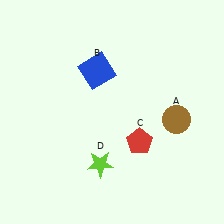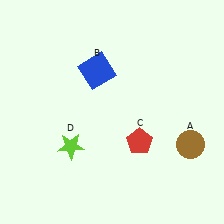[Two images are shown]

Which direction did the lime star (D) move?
The lime star (D) moved left.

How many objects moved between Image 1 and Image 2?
2 objects moved between the two images.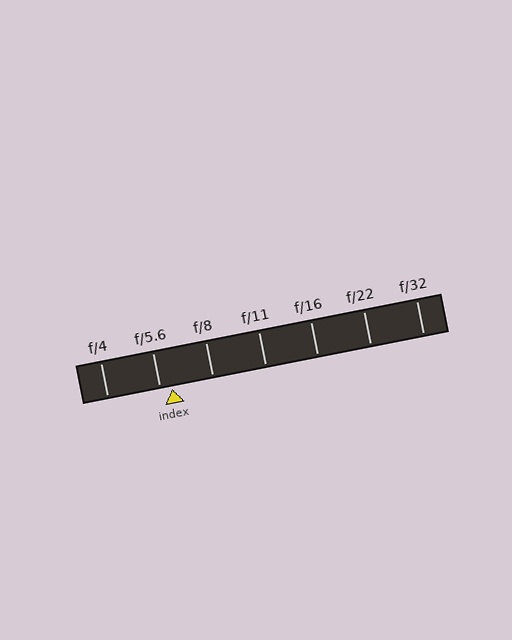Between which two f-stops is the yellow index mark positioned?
The index mark is between f/5.6 and f/8.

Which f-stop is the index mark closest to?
The index mark is closest to f/5.6.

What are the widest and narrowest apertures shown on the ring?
The widest aperture shown is f/4 and the narrowest is f/32.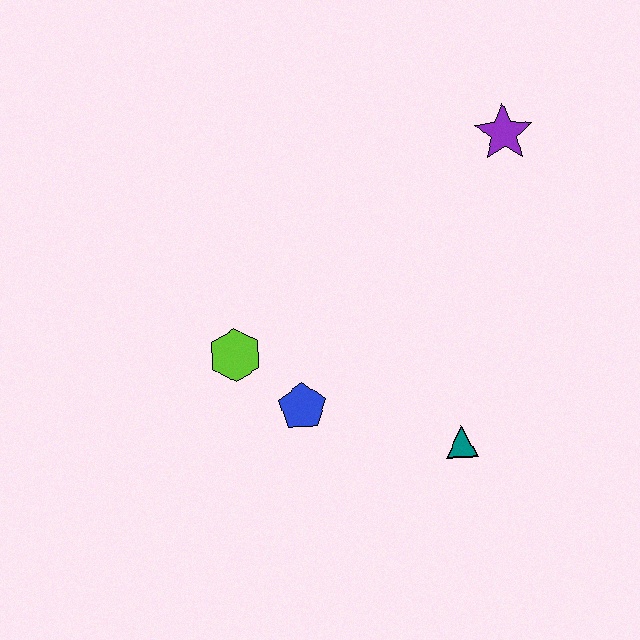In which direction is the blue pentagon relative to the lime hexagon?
The blue pentagon is to the right of the lime hexagon.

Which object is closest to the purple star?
The teal triangle is closest to the purple star.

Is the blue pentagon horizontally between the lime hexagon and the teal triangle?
Yes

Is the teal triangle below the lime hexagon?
Yes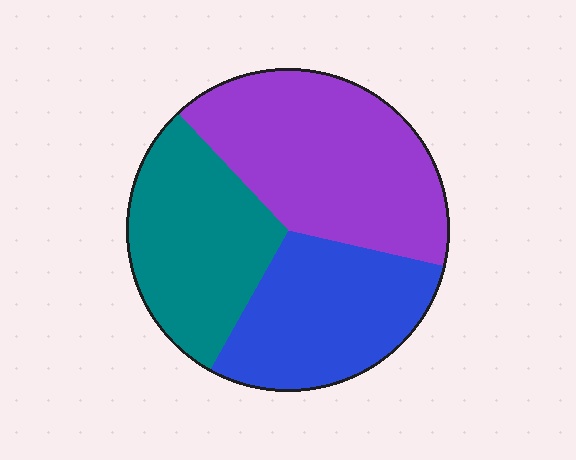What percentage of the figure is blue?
Blue covers 29% of the figure.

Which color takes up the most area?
Purple, at roughly 40%.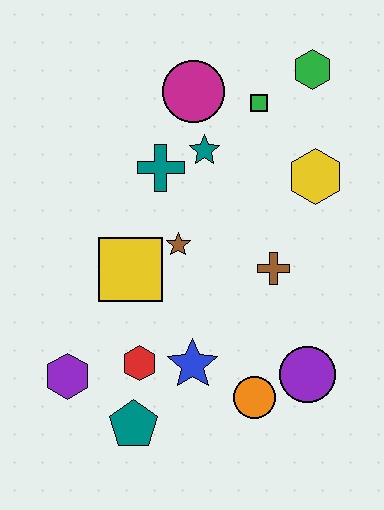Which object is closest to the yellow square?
The brown star is closest to the yellow square.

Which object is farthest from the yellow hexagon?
The purple hexagon is farthest from the yellow hexagon.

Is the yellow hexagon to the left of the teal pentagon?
No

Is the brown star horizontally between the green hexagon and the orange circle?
No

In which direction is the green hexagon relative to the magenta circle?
The green hexagon is to the right of the magenta circle.